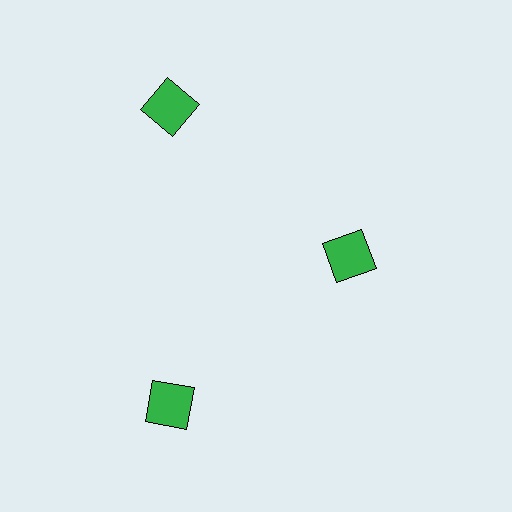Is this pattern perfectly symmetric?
No. The 3 green squares are arranged in a ring, but one element near the 3 o'clock position is pulled inward toward the center, breaking the 3-fold rotational symmetry.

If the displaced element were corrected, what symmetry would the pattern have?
It would have 3-fold rotational symmetry — the pattern would map onto itself every 120 degrees.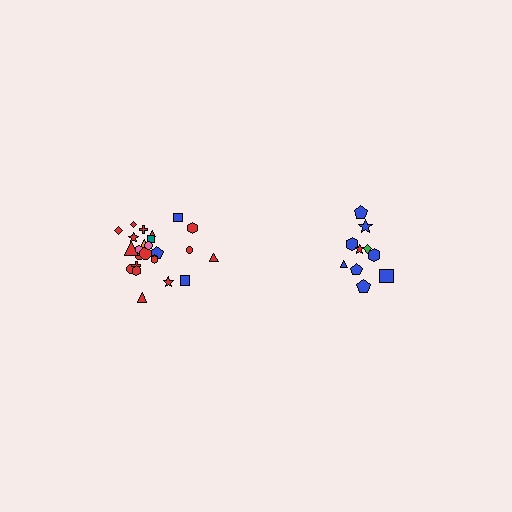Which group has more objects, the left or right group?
The left group.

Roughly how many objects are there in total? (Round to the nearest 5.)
Roughly 35 objects in total.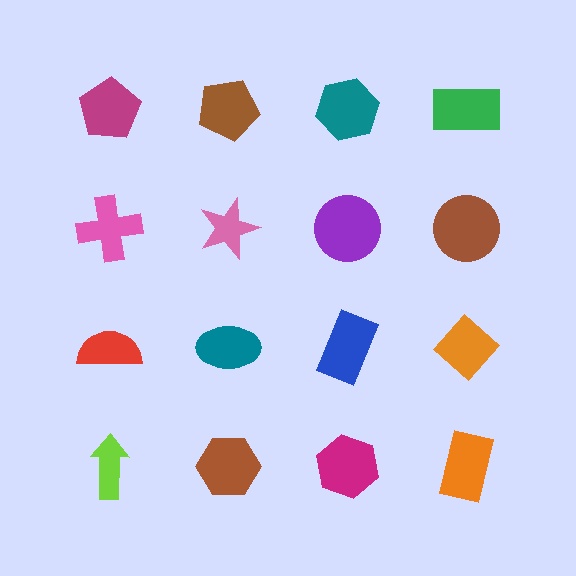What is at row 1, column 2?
A brown pentagon.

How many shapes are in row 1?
4 shapes.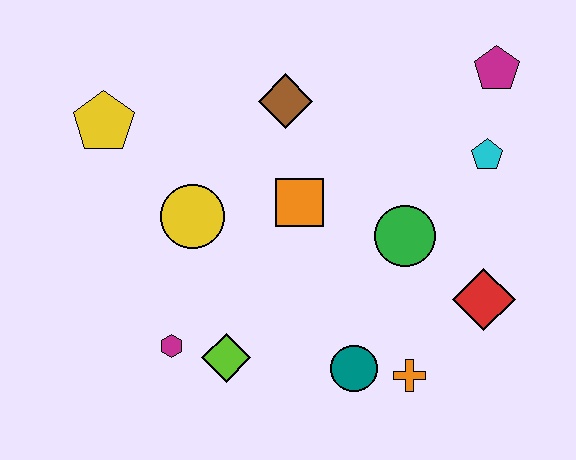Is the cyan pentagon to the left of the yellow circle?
No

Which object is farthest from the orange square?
The magenta pentagon is farthest from the orange square.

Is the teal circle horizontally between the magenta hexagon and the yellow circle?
No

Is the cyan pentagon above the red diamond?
Yes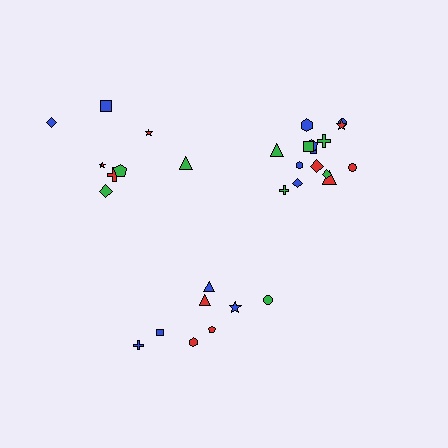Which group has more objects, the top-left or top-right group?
The top-right group.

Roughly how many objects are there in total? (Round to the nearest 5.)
Roughly 30 objects in total.